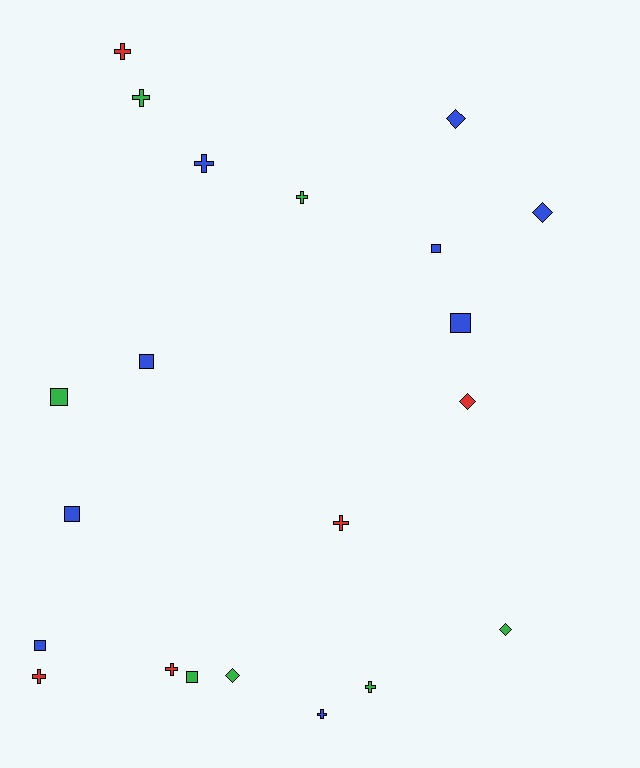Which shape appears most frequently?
Cross, with 9 objects.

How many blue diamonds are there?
There are 2 blue diamonds.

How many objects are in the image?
There are 21 objects.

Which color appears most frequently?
Blue, with 9 objects.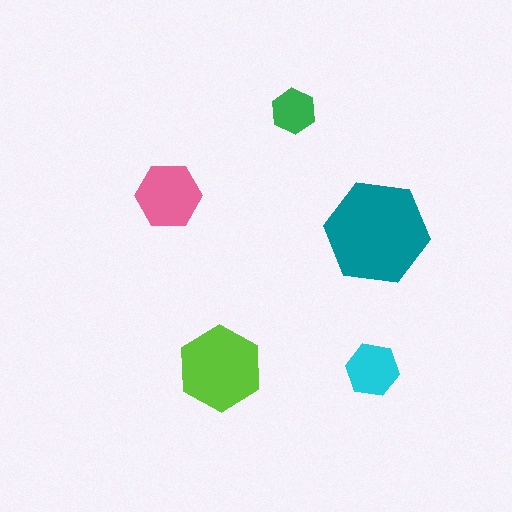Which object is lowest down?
The cyan hexagon is bottommost.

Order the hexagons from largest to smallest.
the teal one, the lime one, the pink one, the cyan one, the green one.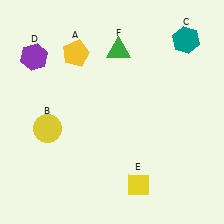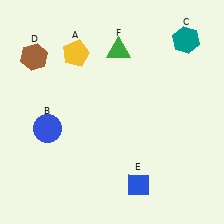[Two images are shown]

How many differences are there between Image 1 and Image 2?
There are 3 differences between the two images.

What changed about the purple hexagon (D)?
In Image 1, D is purple. In Image 2, it changed to brown.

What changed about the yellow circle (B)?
In Image 1, B is yellow. In Image 2, it changed to blue.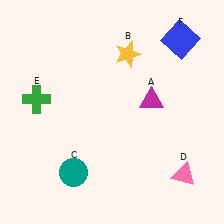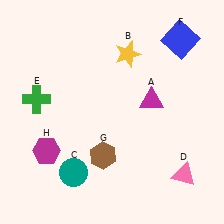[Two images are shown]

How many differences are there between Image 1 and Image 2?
There are 2 differences between the two images.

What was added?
A brown hexagon (G), a magenta hexagon (H) were added in Image 2.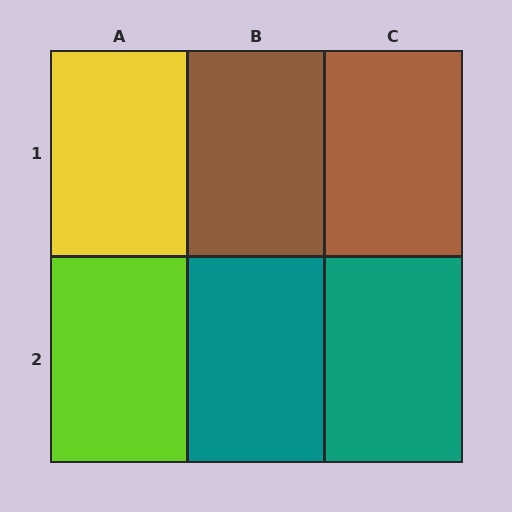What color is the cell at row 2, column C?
Teal.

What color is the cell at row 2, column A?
Lime.